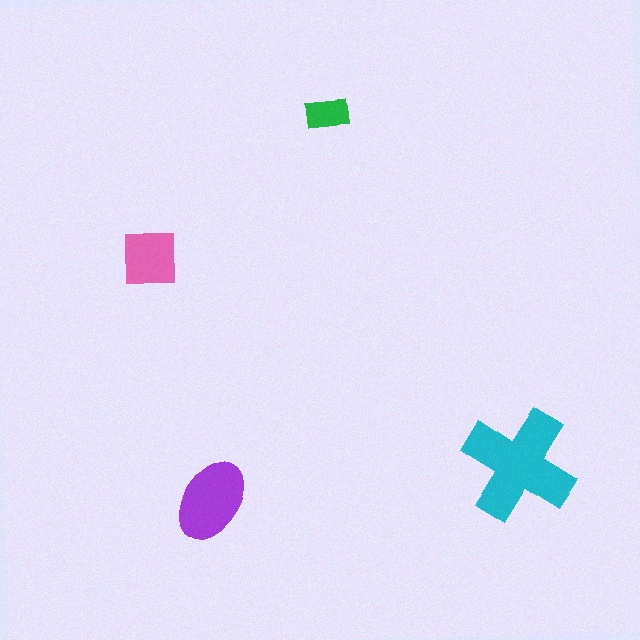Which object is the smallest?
The green rectangle.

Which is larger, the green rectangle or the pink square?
The pink square.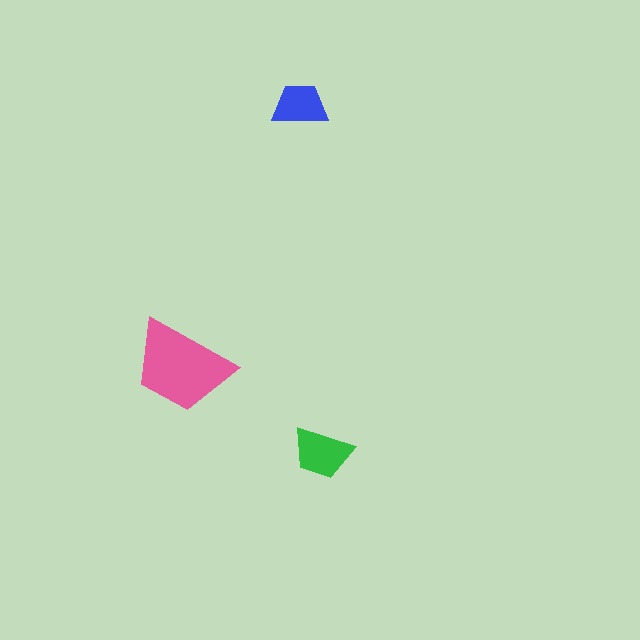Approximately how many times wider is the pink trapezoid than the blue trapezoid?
About 2 times wider.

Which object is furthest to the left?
The pink trapezoid is leftmost.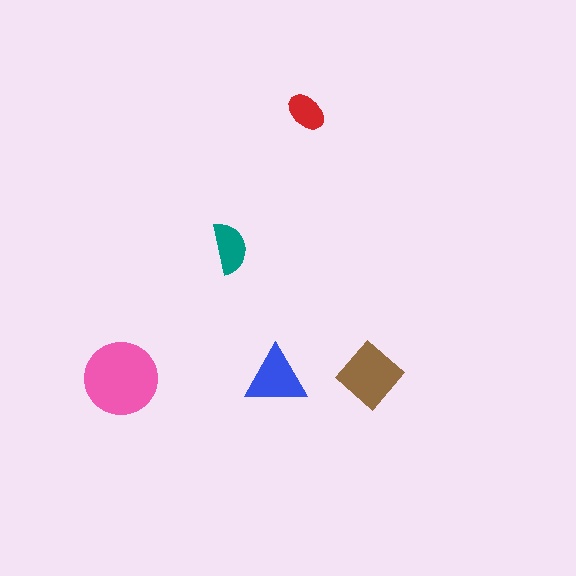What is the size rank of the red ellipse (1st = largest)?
5th.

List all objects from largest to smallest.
The pink circle, the brown diamond, the blue triangle, the teal semicircle, the red ellipse.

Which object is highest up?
The red ellipse is topmost.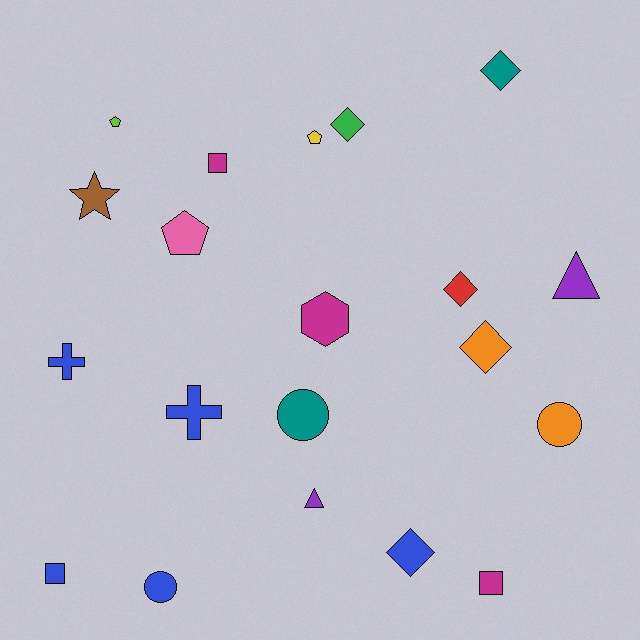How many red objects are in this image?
There is 1 red object.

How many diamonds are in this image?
There are 5 diamonds.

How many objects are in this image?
There are 20 objects.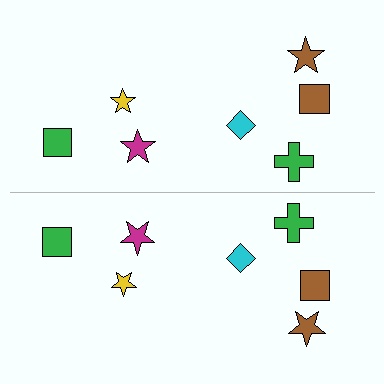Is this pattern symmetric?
Yes, this pattern has bilateral (reflection) symmetry.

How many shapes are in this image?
There are 14 shapes in this image.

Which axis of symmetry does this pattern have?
The pattern has a horizontal axis of symmetry running through the center of the image.